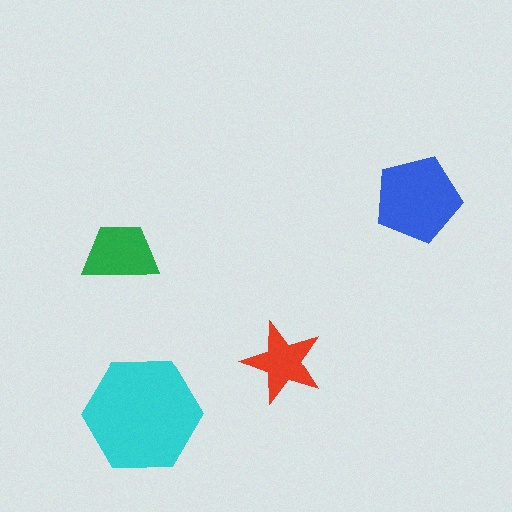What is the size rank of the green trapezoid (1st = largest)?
3rd.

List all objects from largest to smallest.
The cyan hexagon, the blue pentagon, the green trapezoid, the red star.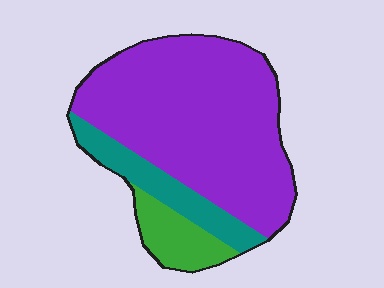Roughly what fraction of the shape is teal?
Teal covers roughly 15% of the shape.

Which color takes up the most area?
Purple, at roughly 70%.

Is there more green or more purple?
Purple.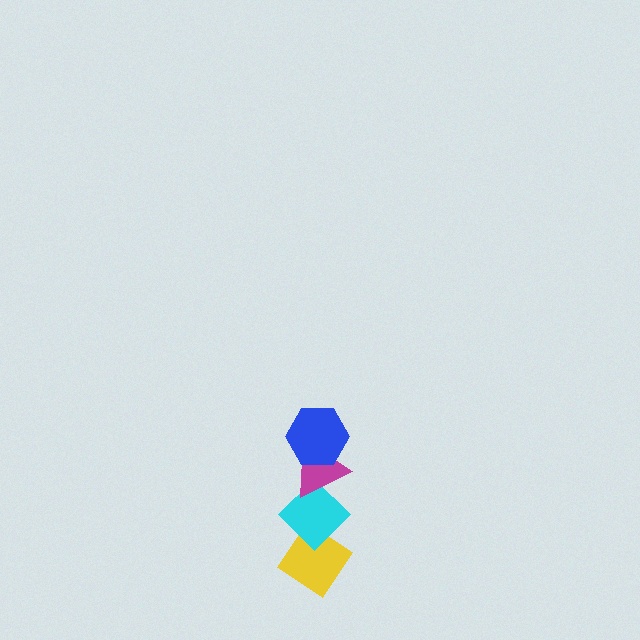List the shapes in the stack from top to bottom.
From top to bottom: the blue hexagon, the magenta triangle, the cyan diamond, the yellow diamond.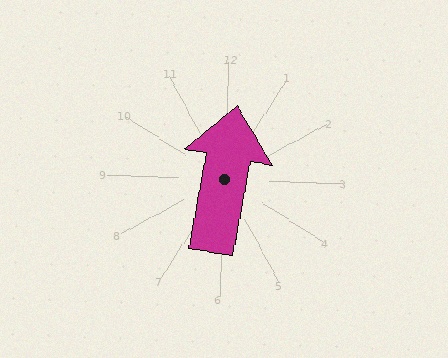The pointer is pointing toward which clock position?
Roughly 12 o'clock.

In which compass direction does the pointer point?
North.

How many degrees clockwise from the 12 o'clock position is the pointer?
Approximately 8 degrees.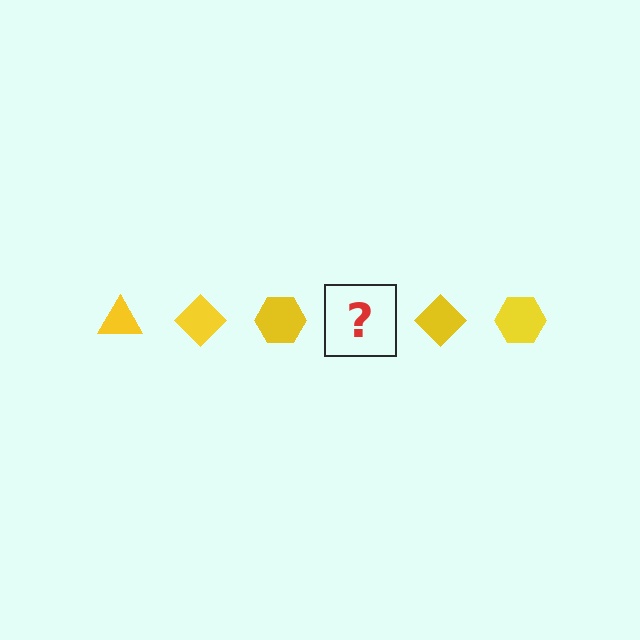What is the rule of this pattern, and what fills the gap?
The rule is that the pattern cycles through triangle, diamond, hexagon shapes in yellow. The gap should be filled with a yellow triangle.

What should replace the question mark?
The question mark should be replaced with a yellow triangle.